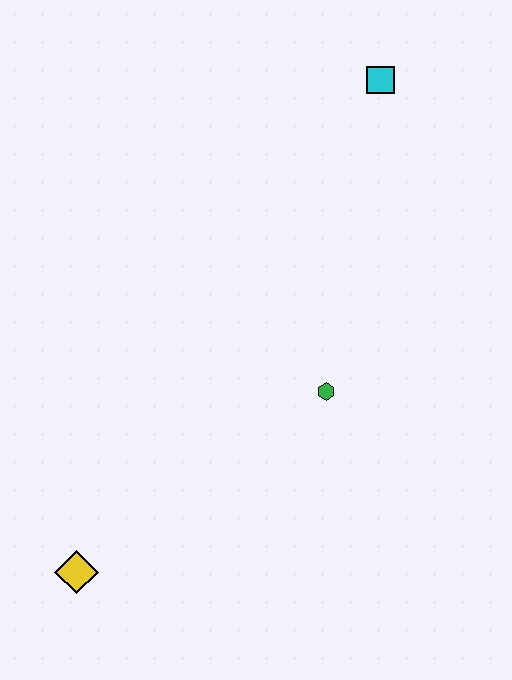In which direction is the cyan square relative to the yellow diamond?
The cyan square is above the yellow diamond.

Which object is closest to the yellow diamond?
The green hexagon is closest to the yellow diamond.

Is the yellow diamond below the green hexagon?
Yes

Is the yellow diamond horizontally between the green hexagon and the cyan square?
No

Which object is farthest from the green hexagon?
The cyan square is farthest from the green hexagon.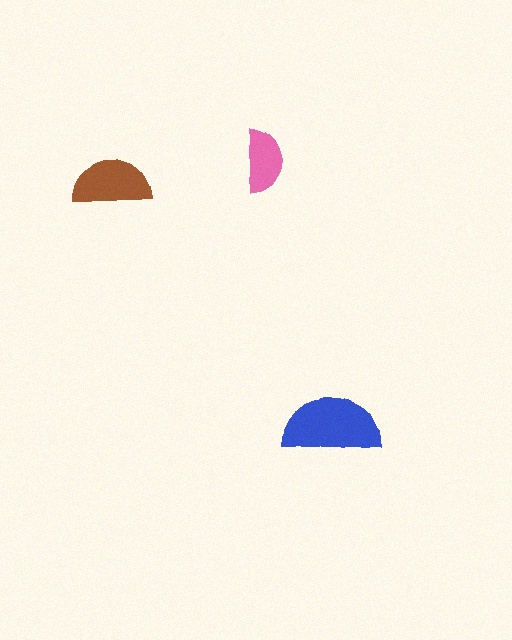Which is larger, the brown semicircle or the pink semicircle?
The brown one.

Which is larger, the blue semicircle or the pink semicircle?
The blue one.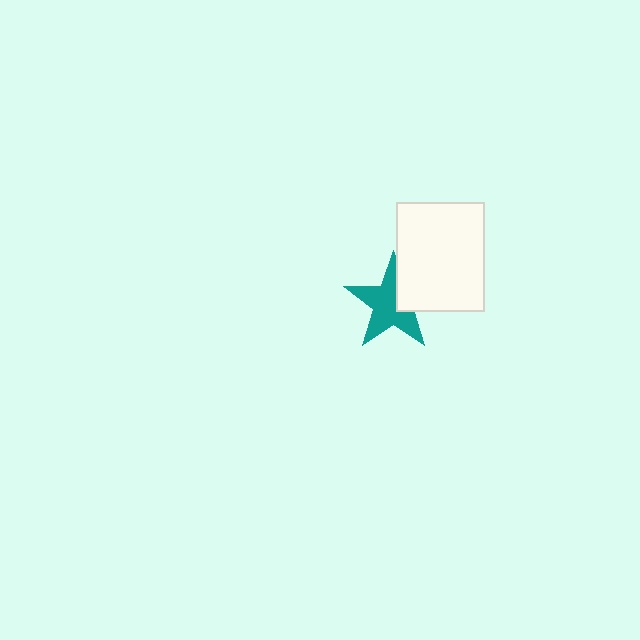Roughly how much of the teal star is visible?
Most of it is visible (roughly 70%).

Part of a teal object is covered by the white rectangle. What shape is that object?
It is a star.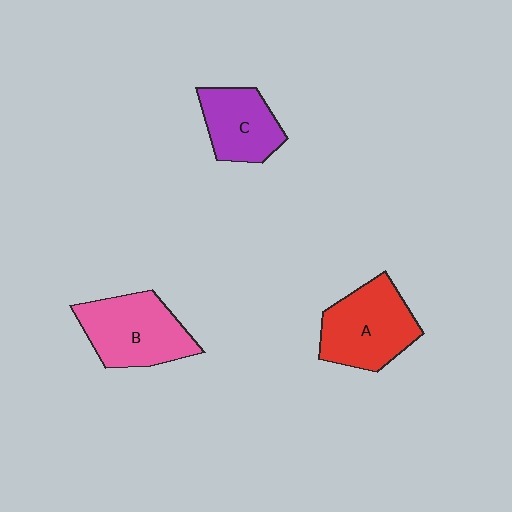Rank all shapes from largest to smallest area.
From largest to smallest: A (red), B (pink), C (purple).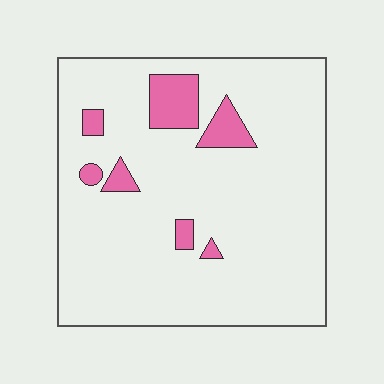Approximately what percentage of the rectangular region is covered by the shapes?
Approximately 10%.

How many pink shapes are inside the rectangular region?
7.